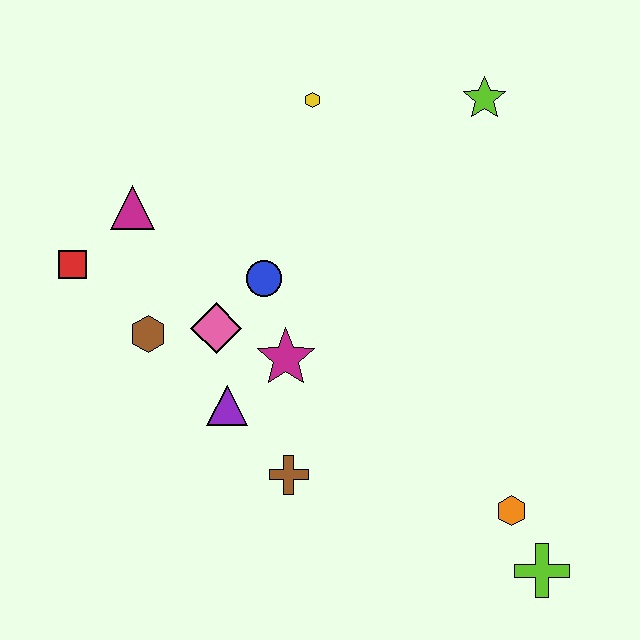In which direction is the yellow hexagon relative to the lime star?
The yellow hexagon is to the left of the lime star.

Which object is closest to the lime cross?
The orange hexagon is closest to the lime cross.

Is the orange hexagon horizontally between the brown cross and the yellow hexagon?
No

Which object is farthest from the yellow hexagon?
The lime cross is farthest from the yellow hexagon.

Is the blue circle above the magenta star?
Yes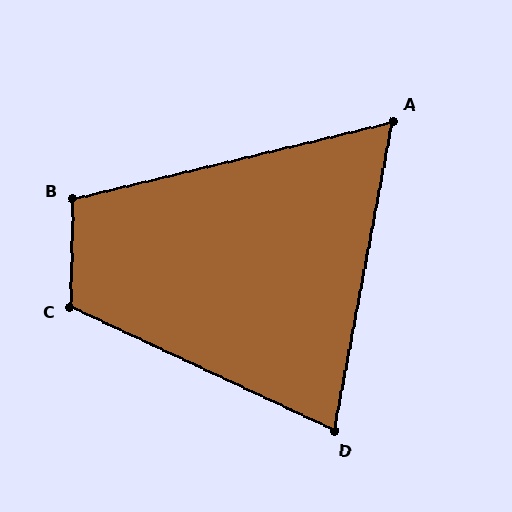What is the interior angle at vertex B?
Approximately 105 degrees (obtuse).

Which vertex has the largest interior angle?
C, at approximately 114 degrees.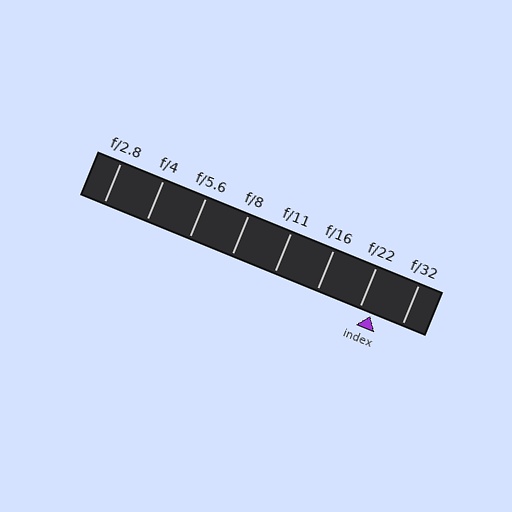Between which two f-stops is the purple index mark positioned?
The index mark is between f/22 and f/32.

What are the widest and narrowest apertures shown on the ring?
The widest aperture shown is f/2.8 and the narrowest is f/32.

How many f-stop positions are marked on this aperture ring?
There are 8 f-stop positions marked.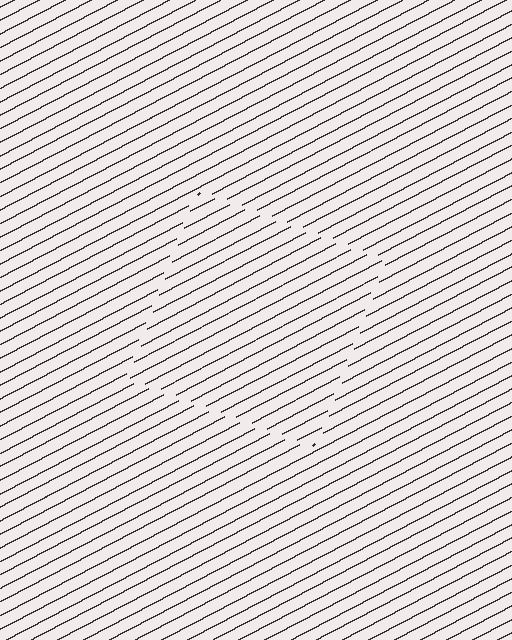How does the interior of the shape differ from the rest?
The interior of the shape contains the same grating, shifted by half a period — the contour is defined by the phase discontinuity where line-ends from the inner and outer gratings abut.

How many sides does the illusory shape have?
4 sides — the line-ends trace a square.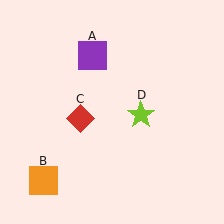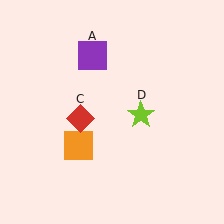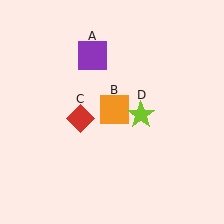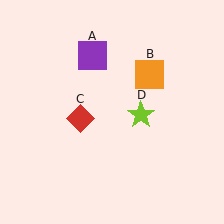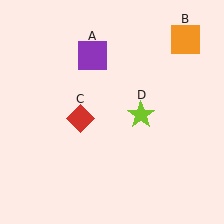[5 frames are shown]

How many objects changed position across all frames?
1 object changed position: orange square (object B).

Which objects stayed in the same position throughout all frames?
Purple square (object A) and red diamond (object C) and lime star (object D) remained stationary.